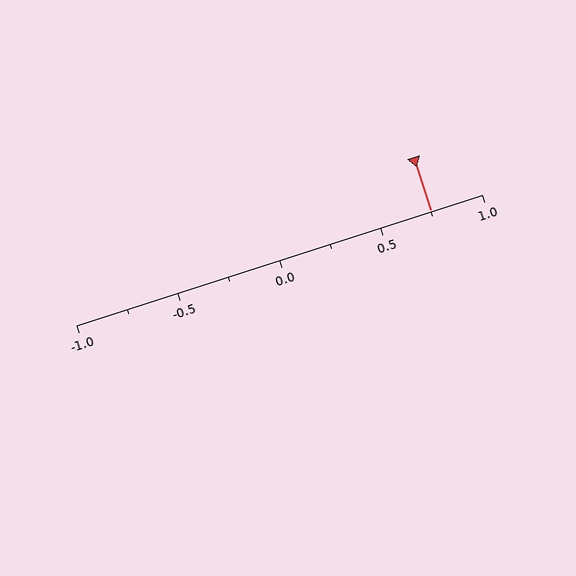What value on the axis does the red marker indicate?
The marker indicates approximately 0.75.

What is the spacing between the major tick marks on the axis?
The major ticks are spaced 0.5 apart.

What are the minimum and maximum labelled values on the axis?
The axis runs from -1.0 to 1.0.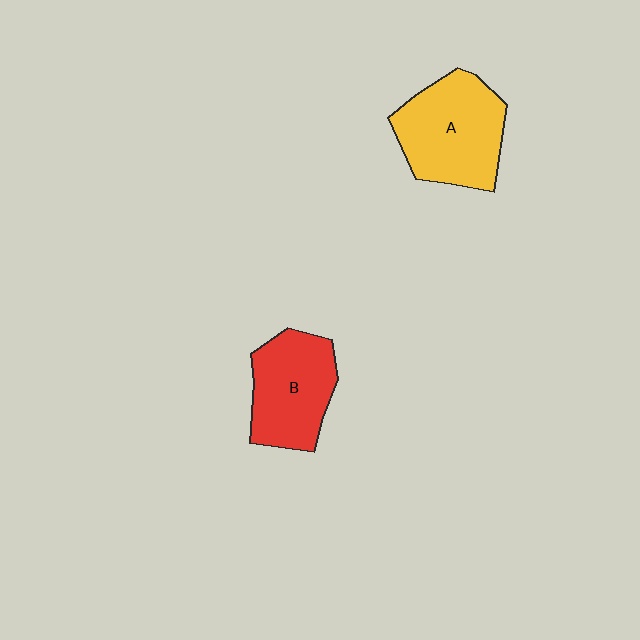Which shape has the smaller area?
Shape B (red).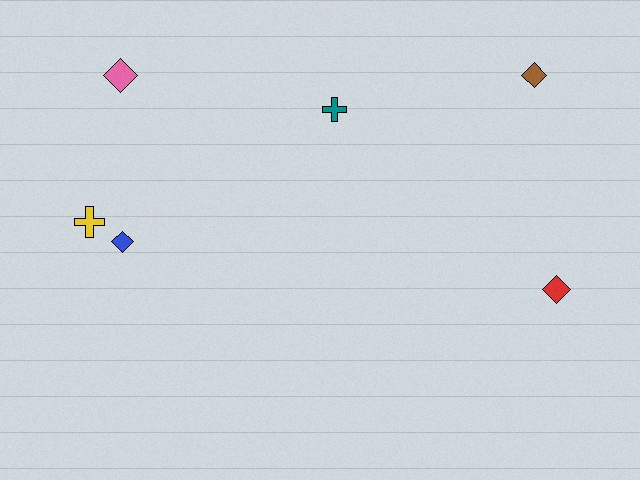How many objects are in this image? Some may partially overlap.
There are 6 objects.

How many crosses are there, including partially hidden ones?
There are 2 crosses.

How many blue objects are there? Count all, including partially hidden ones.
There is 1 blue object.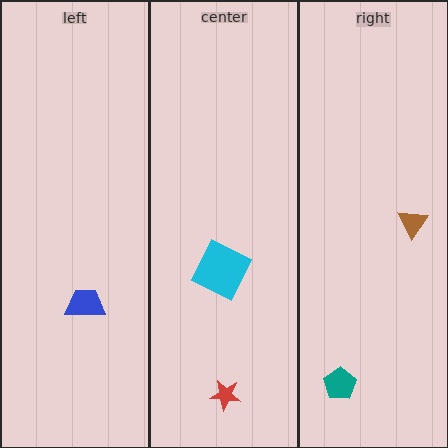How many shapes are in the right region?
2.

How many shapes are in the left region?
1.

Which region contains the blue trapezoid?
The left region.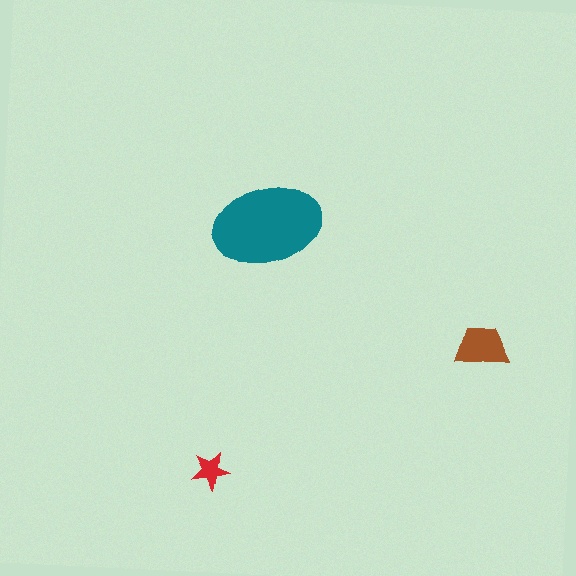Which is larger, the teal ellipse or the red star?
The teal ellipse.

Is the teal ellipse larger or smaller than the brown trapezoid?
Larger.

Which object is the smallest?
The red star.